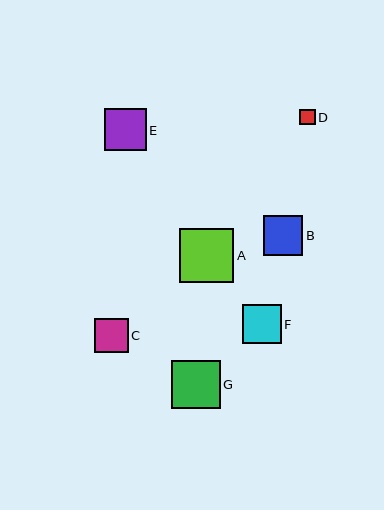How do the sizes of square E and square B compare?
Square E and square B are approximately the same size.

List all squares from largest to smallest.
From largest to smallest: A, G, E, B, F, C, D.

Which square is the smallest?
Square D is the smallest with a size of approximately 16 pixels.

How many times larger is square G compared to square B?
Square G is approximately 1.2 times the size of square B.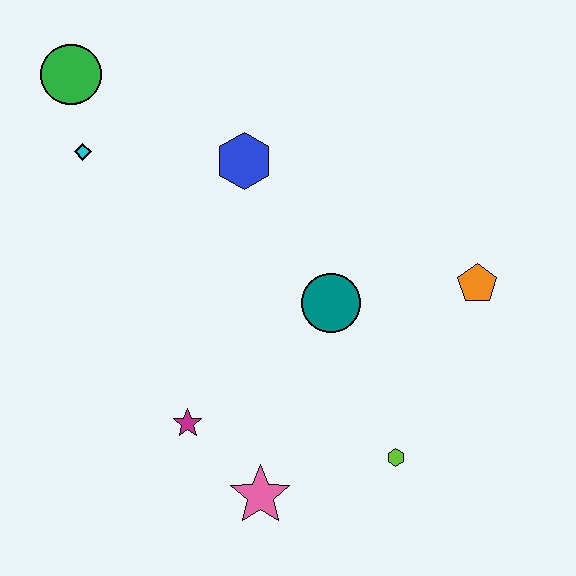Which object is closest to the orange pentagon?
The teal circle is closest to the orange pentagon.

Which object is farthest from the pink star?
The green circle is farthest from the pink star.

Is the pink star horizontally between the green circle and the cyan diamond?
No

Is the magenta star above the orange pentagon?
No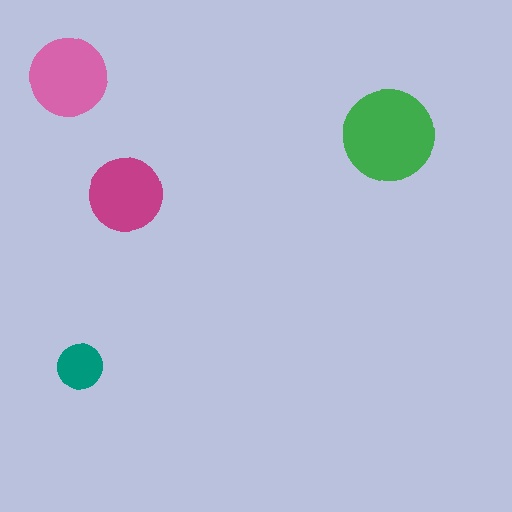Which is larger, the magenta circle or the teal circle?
The magenta one.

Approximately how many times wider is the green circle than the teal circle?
About 2 times wider.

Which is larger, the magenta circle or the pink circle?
The pink one.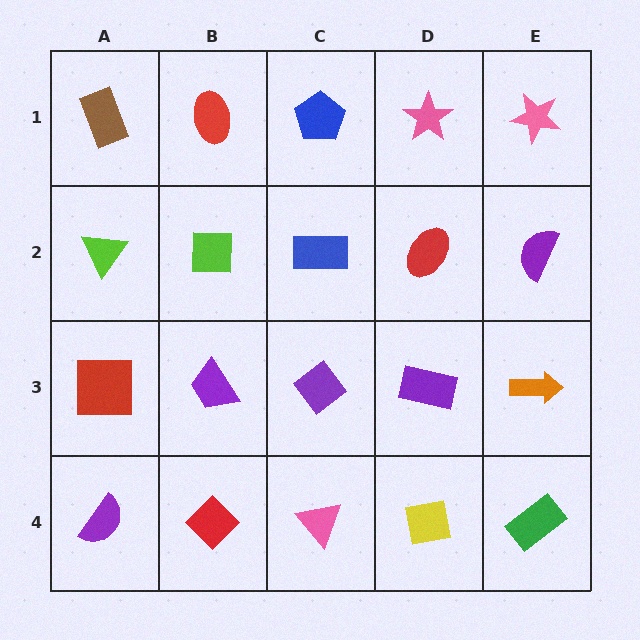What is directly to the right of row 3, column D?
An orange arrow.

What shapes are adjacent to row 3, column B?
A lime square (row 2, column B), a red diamond (row 4, column B), a red square (row 3, column A), a purple diamond (row 3, column C).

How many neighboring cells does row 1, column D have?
3.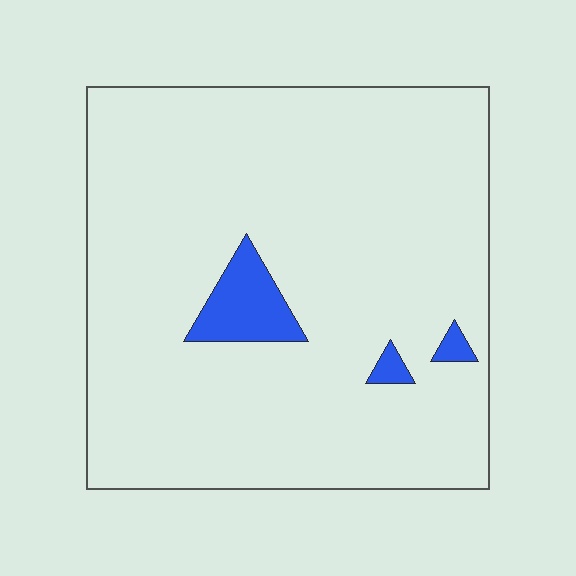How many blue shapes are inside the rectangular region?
3.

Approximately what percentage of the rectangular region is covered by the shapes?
Approximately 5%.